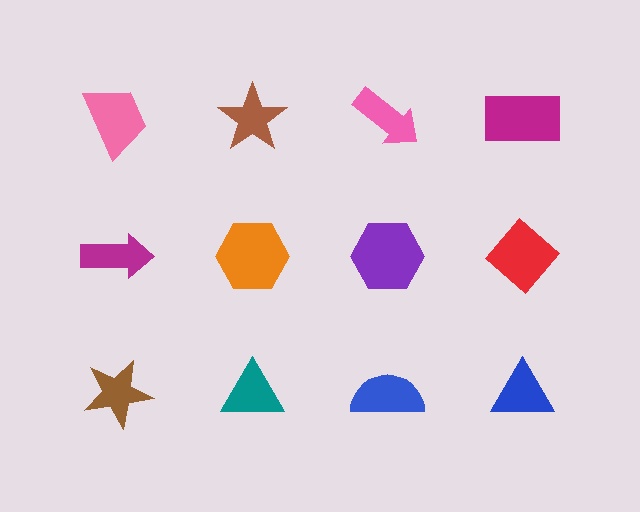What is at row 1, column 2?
A brown star.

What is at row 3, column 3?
A blue semicircle.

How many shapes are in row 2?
4 shapes.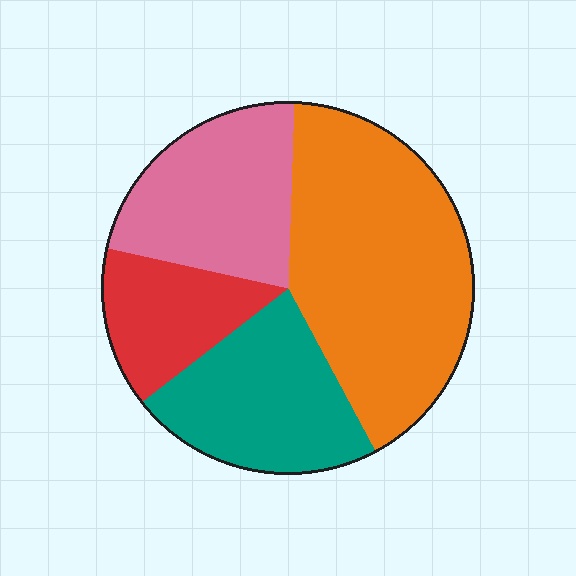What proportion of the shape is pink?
Pink covers 22% of the shape.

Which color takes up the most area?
Orange, at roughly 40%.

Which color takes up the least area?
Red, at roughly 15%.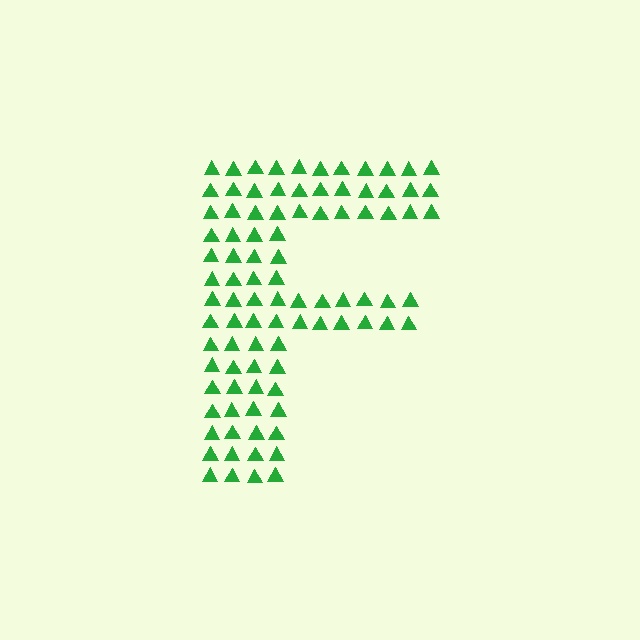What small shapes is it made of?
It is made of small triangles.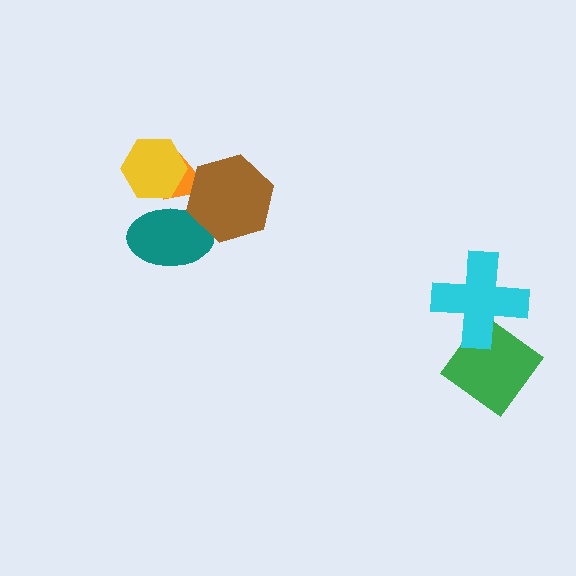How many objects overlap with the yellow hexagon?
1 object overlaps with the yellow hexagon.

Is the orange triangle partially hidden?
Yes, it is partially covered by another shape.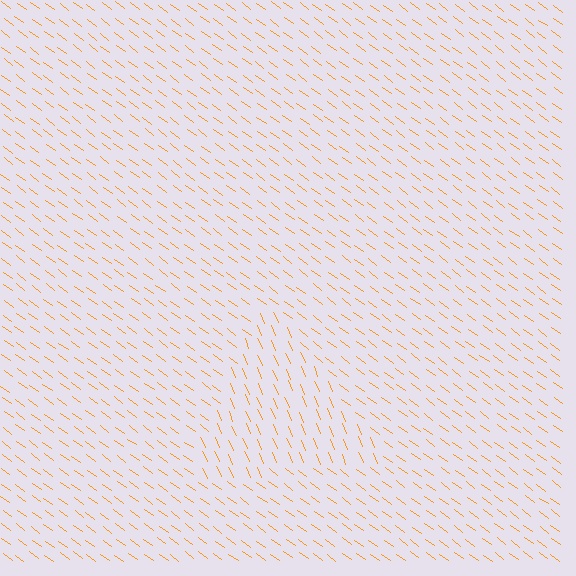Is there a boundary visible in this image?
Yes, there is a texture boundary formed by a change in line orientation.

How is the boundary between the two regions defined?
The boundary is defined purely by a change in line orientation (approximately 30 degrees difference). All lines are the same color and thickness.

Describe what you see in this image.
The image is filled with small orange line segments. A triangle region in the image has lines oriented differently from the surrounding lines, creating a visible texture boundary.